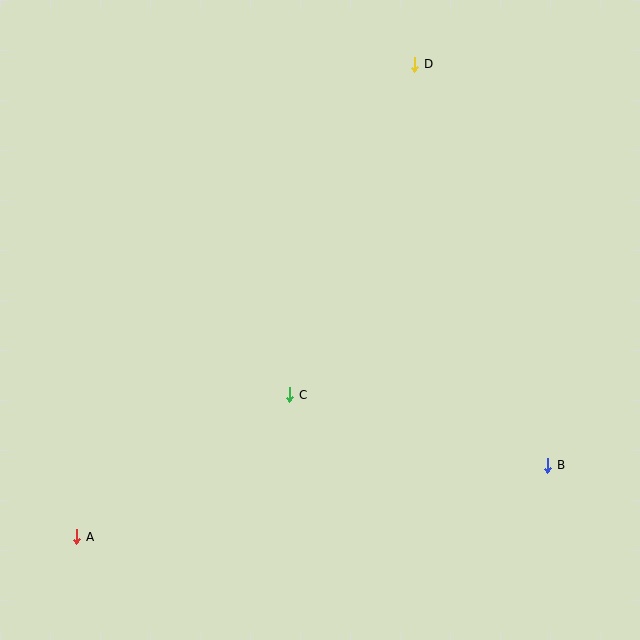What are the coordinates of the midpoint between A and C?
The midpoint between A and C is at (183, 466).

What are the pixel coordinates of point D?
Point D is at (415, 64).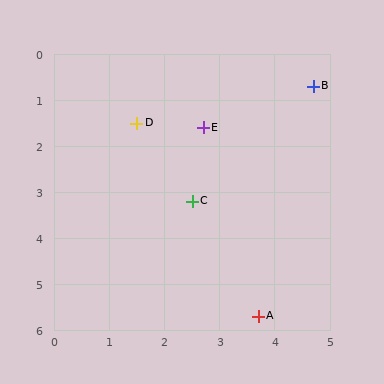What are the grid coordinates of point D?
Point D is at approximately (1.5, 1.5).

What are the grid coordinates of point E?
Point E is at approximately (2.7, 1.6).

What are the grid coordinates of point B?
Point B is at approximately (4.7, 0.7).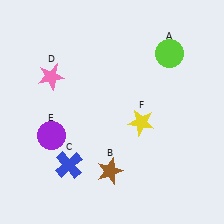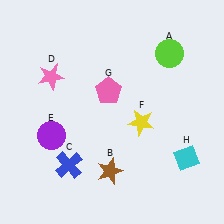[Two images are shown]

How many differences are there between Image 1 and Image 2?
There are 2 differences between the two images.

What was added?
A pink pentagon (G), a cyan diamond (H) were added in Image 2.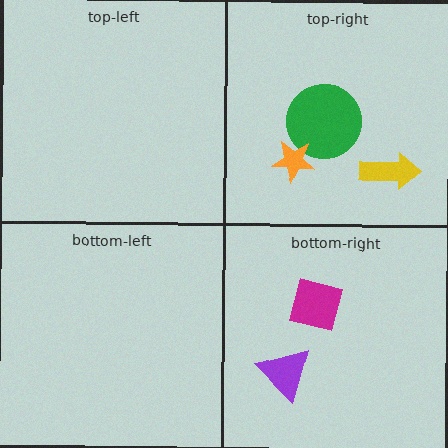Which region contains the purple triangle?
The bottom-right region.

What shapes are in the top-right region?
The yellow arrow, the green circle, the orange star.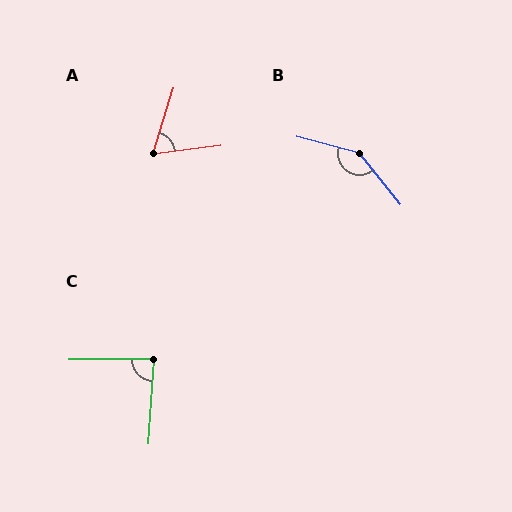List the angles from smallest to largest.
A (65°), C (86°), B (143°).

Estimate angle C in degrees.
Approximately 86 degrees.